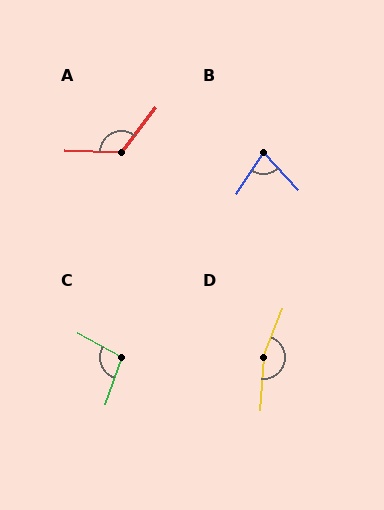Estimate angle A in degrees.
Approximately 125 degrees.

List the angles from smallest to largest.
B (77°), C (99°), A (125°), D (162°).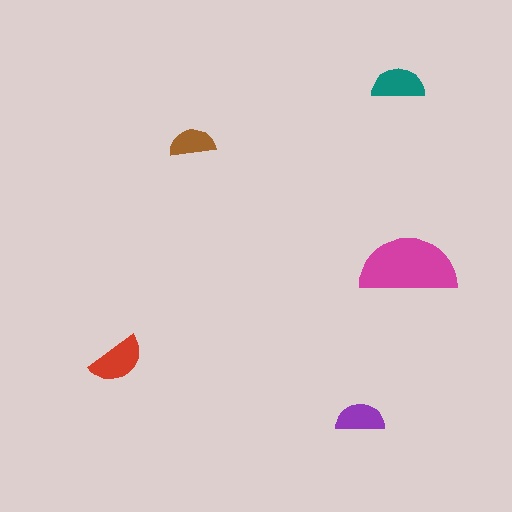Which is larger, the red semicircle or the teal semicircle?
The red one.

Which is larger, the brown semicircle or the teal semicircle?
The teal one.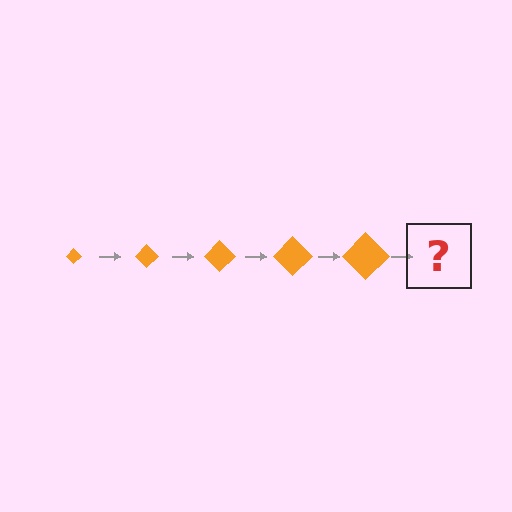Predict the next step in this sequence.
The next step is an orange diamond, larger than the previous one.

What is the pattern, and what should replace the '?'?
The pattern is that the diamond gets progressively larger each step. The '?' should be an orange diamond, larger than the previous one.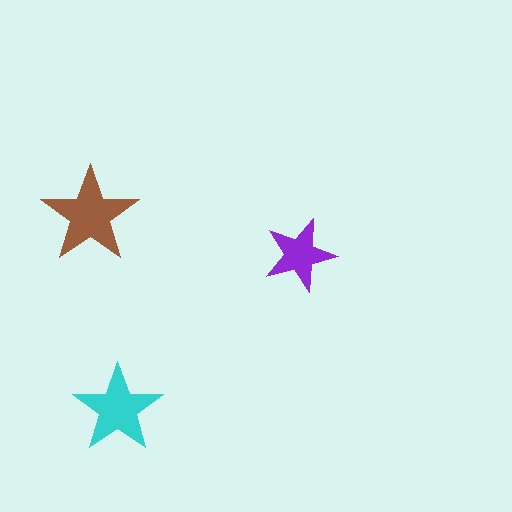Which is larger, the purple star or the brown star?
The brown one.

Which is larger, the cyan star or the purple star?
The cyan one.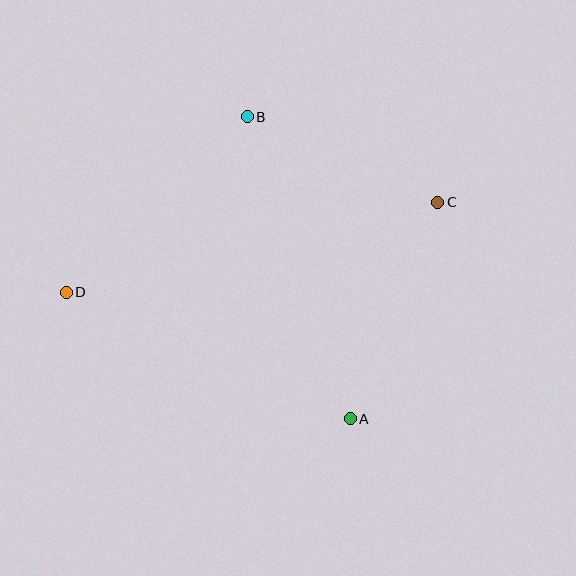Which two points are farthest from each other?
Points C and D are farthest from each other.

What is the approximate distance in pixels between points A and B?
The distance between A and B is approximately 319 pixels.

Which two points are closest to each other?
Points B and C are closest to each other.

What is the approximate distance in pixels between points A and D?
The distance between A and D is approximately 311 pixels.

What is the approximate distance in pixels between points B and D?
The distance between B and D is approximately 252 pixels.